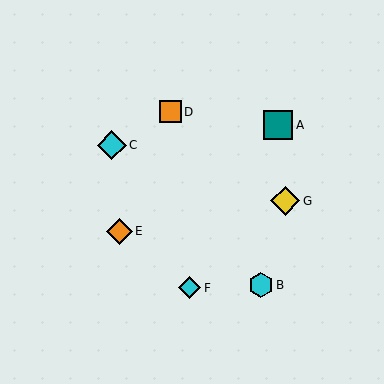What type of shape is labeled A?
Shape A is a teal square.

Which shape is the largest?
The yellow diamond (labeled G) is the largest.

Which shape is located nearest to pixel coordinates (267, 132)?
The teal square (labeled A) at (278, 125) is nearest to that location.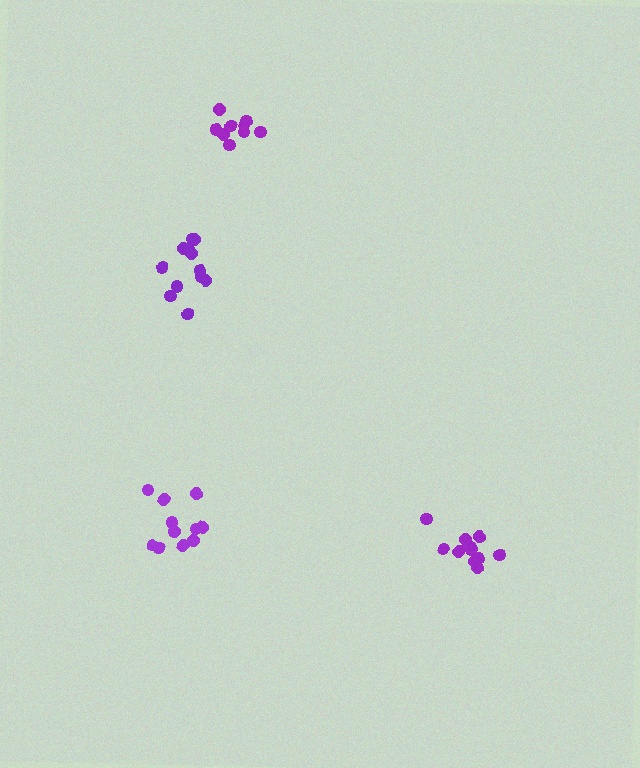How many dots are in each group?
Group 1: 12 dots, Group 2: 12 dots, Group 3: 12 dots, Group 4: 9 dots (45 total).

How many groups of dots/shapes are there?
There are 4 groups.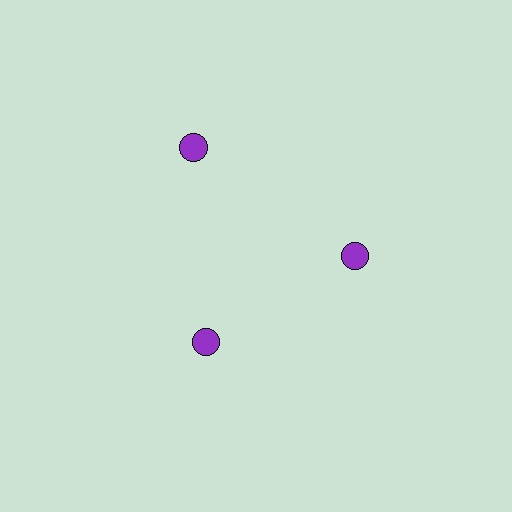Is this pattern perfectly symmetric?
No. The 3 purple circles are arranged in a ring, but one element near the 11 o'clock position is pushed outward from the center, breaking the 3-fold rotational symmetry.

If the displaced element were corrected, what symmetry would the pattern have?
It would have 3-fold rotational symmetry — the pattern would map onto itself every 120 degrees.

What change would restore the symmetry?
The symmetry would be restored by moving it inward, back onto the ring so that all 3 circles sit at equal angles and equal distance from the center.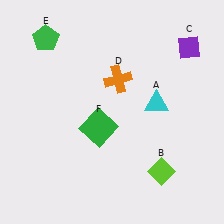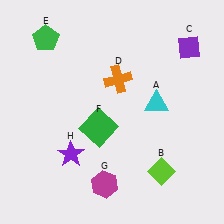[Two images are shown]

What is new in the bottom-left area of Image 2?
A magenta hexagon (G) was added in the bottom-left area of Image 2.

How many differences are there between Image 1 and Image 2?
There are 2 differences between the two images.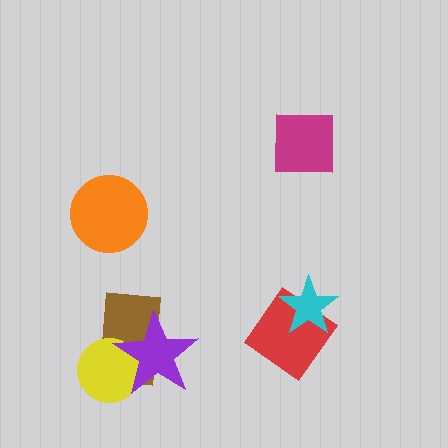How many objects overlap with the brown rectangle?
2 objects overlap with the brown rectangle.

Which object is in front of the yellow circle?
The purple star is in front of the yellow circle.